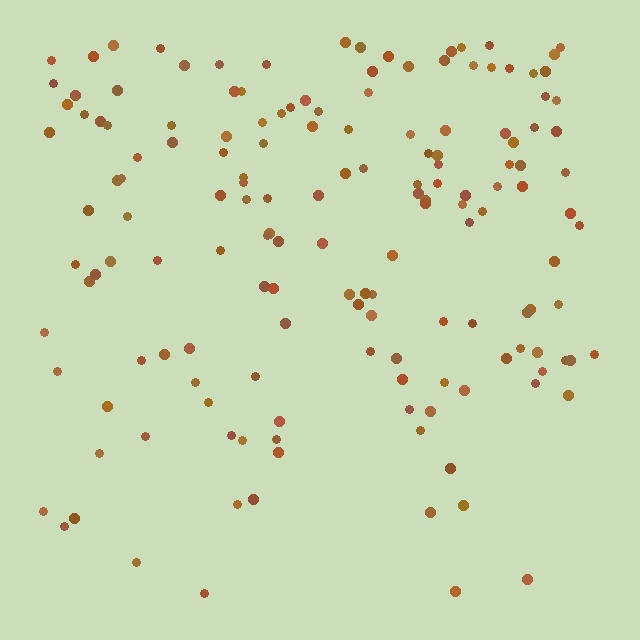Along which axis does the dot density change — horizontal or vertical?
Vertical.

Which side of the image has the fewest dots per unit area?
The bottom.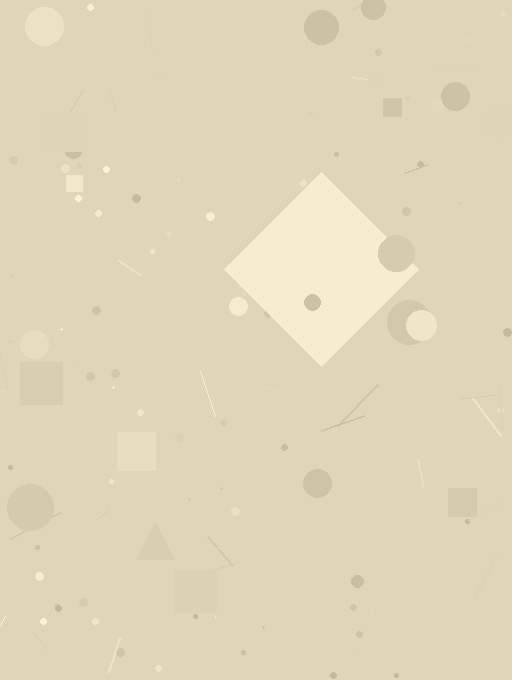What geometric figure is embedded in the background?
A diamond is embedded in the background.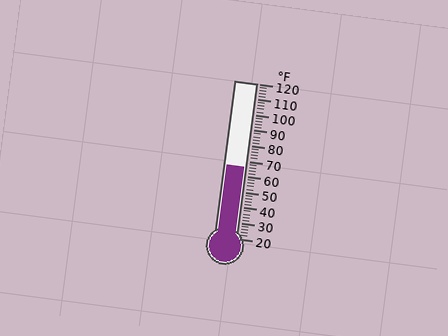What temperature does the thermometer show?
The thermometer shows approximately 66°F.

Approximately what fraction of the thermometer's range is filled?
The thermometer is filled to approximately 45% of its range.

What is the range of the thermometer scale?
The thermometer scale ranges from 20°F to 120°F.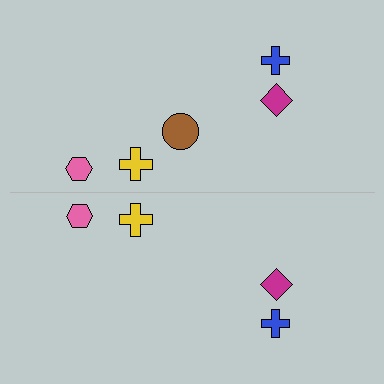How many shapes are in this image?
There are 9 shapes in this image.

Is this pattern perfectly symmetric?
No, the pattern is not perfectly symmetric. A brown circle is missing from the bottom side.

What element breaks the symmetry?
A brown circle is missing from the bottom side.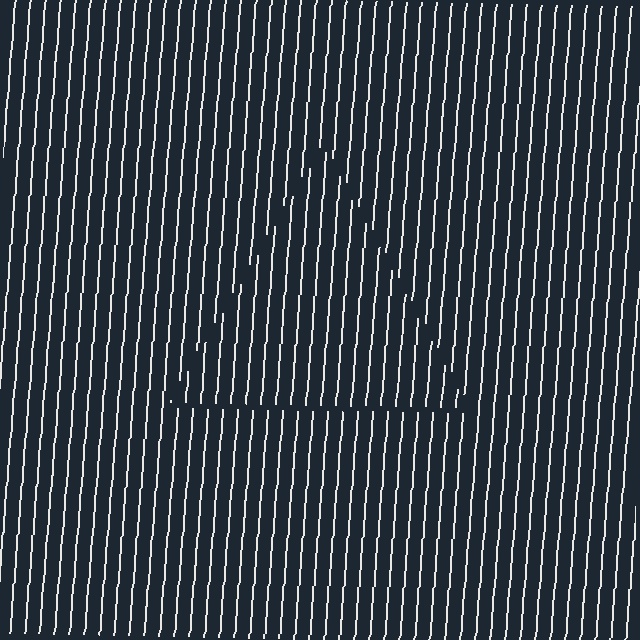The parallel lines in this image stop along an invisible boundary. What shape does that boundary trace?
An illusory triangle. The interior of the shape contains the same grating, shifted by half a period — the contour is defined by the phase discontinuity where line-ends from the inner and outer gratings abut.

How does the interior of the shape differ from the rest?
The interior of the shape contains the same grating, shifted by half a period — the contour is defined by the phase discontinuity where line-ends from the inner and outer gratings abut.